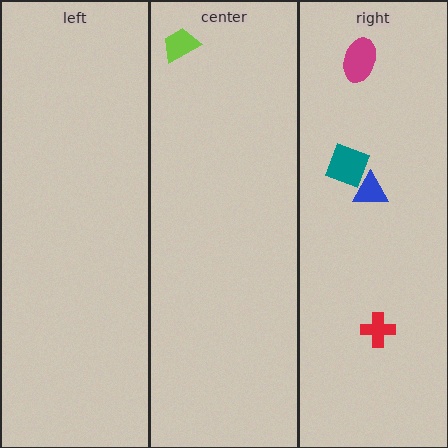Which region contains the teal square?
The right region.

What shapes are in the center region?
The lime trapezoid.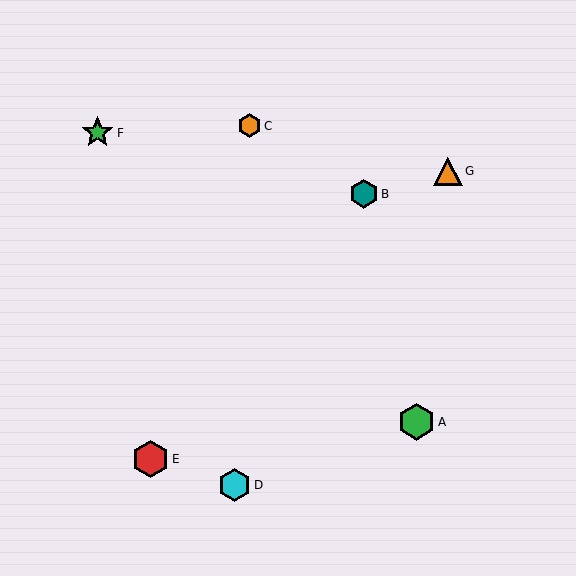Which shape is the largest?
The green hexagon (labeled A) is the largest.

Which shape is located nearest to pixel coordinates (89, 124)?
The green star (labeled F) at (98, 133) is nearest to that location.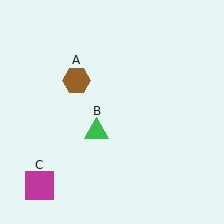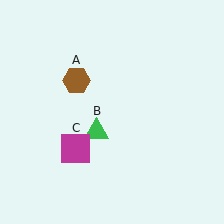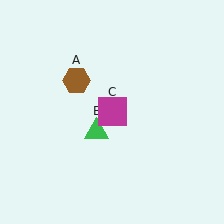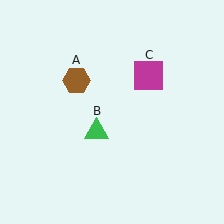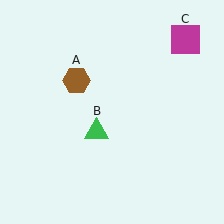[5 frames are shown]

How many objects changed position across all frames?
1 object changed position: magenta square (object C).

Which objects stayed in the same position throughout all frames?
Brown hexagon (object A) and green triangle (object B) remained stationary.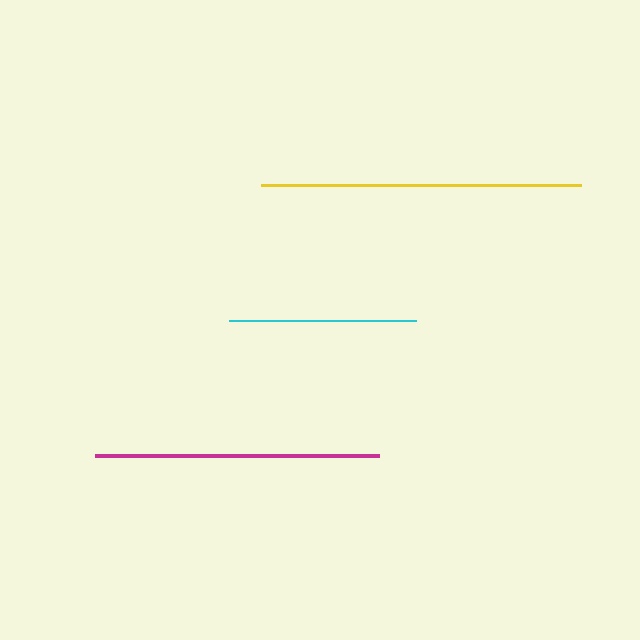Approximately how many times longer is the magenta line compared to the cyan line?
The magenta line is approximately 1.5 times the length of the cyan line.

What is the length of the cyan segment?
The cyan segment is approximately 187 pixels long.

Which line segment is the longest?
The yellow line is the longest at approximately 320 pixels.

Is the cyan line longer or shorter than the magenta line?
The magenta line is longer than the cyan line.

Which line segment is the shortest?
The cyan line is the shortest at approximately 187 pixels.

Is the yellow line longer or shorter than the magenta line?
The yellow line is longer than the magenta line.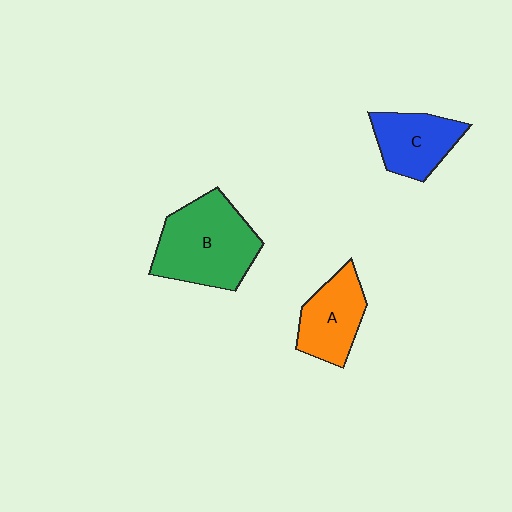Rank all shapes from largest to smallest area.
From largest to smallest: B (green), A (orange), C (blue).